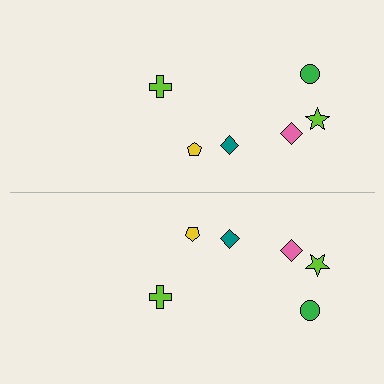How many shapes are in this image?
There are 12 shapes in this image.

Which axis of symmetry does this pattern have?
The pattern has a horizontal axis of symmetry running through the center of the image.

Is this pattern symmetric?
Yes, this pattern has bilateral (reflection) symmetry.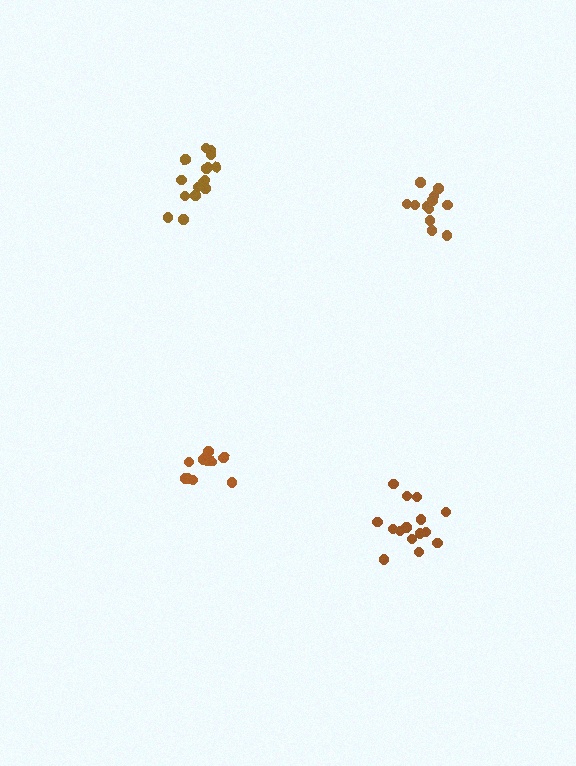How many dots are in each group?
Group 1: 16 dots, Group 2: 11 dots, Group 3: 12 dots, Group 4: 15 dots (54 total).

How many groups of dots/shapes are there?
There are 4 groups.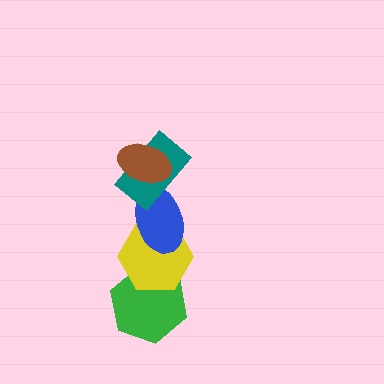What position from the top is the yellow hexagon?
The yellow hexagon is 4th from the top.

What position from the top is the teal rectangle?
The teal rectangle is 2nd from the top.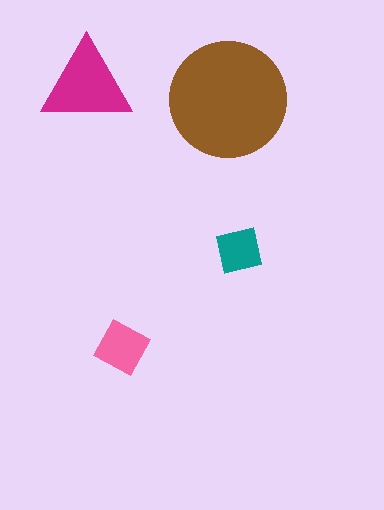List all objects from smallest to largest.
The teal square, the pink square, the magenta triangle, the brown circle.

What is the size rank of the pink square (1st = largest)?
3rd.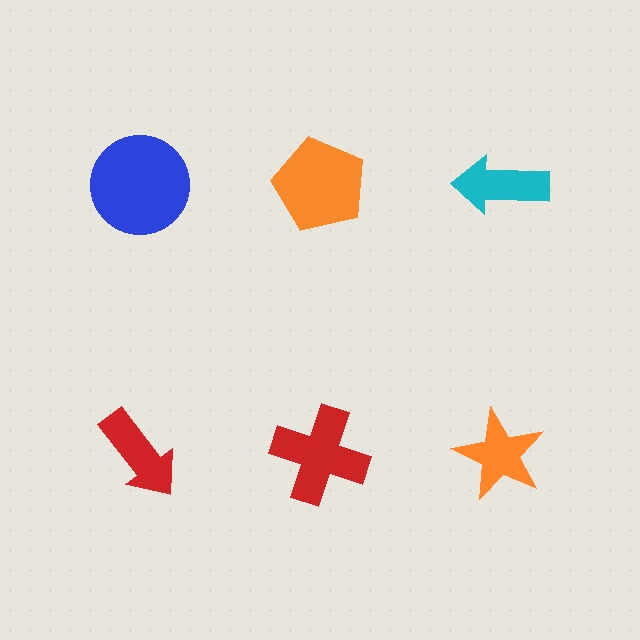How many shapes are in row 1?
3 shapes.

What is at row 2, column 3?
An orange star.